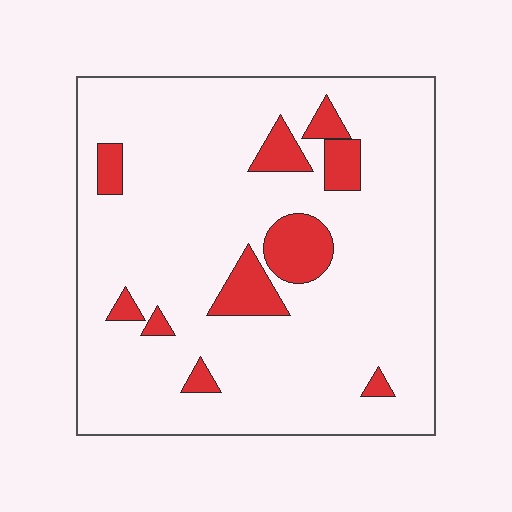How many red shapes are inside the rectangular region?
10.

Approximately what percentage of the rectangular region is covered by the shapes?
Approximately 10%.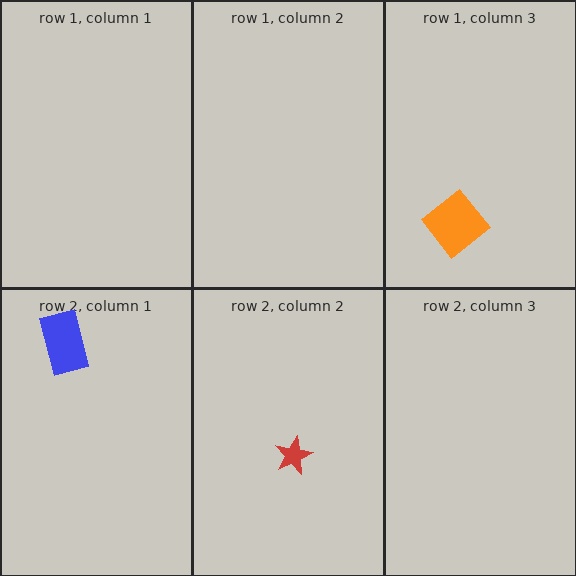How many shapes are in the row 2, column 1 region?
1.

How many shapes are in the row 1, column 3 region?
1.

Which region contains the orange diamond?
The row 1, column 3 region.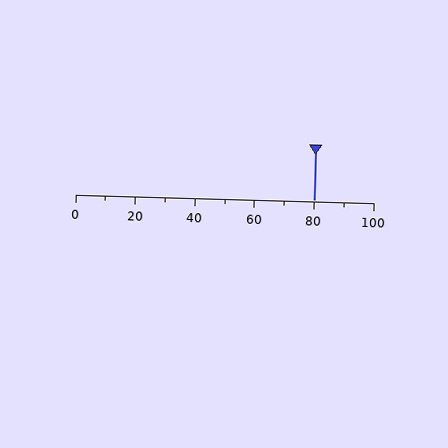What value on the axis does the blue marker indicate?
The marker indicates approximately 80.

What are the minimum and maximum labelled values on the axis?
The axis runs from 0 to 100.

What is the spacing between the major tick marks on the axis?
The major ticks are spaced 20 apart.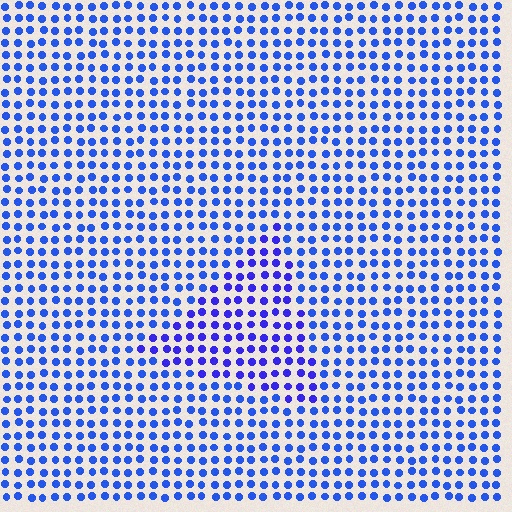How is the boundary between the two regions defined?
The boundary is defined purely by a slight shift in hue (about 21 degrees). Spacing, size, and orientation are identical on both sides.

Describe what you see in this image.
The image is filled with small blue elements in a uniform arrangement. A triangle-shaped region is visible where the elements are tinted to a slightly different hue, forming a subtle color boundary.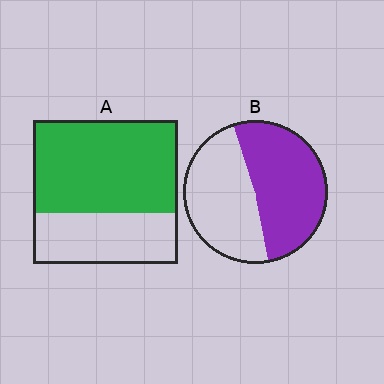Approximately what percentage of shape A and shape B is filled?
A is approximately 65% and B is approximately 50%.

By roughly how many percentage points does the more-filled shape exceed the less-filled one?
By roughly 10 percentage points (A over B).